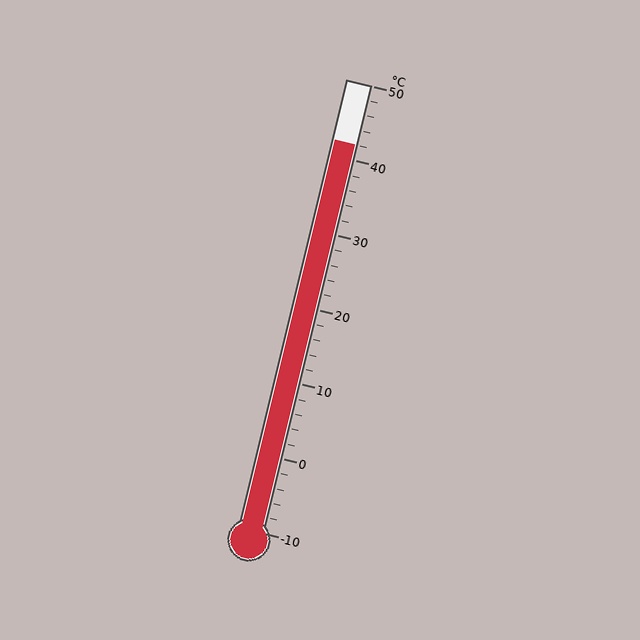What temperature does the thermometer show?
The thermometer shows approximately 42°C.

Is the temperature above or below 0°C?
The temperature is above 0°C.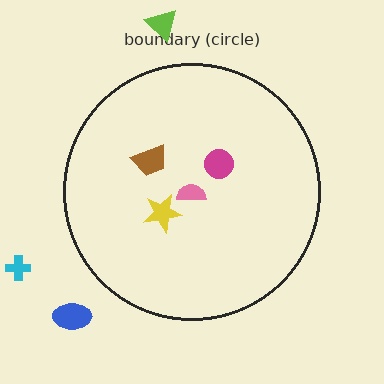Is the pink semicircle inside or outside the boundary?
Inside.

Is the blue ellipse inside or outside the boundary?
Outside.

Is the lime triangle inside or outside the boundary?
Outside.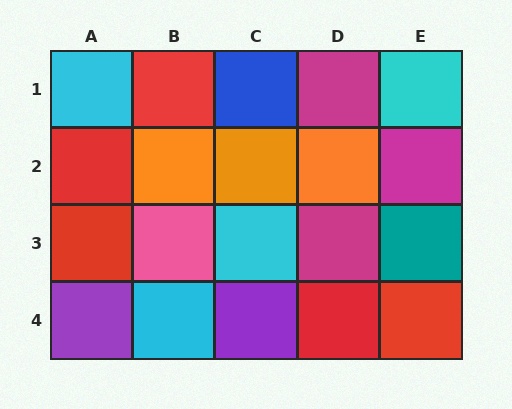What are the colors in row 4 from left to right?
Purple, cyan, purple, red, red.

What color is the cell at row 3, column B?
Pink.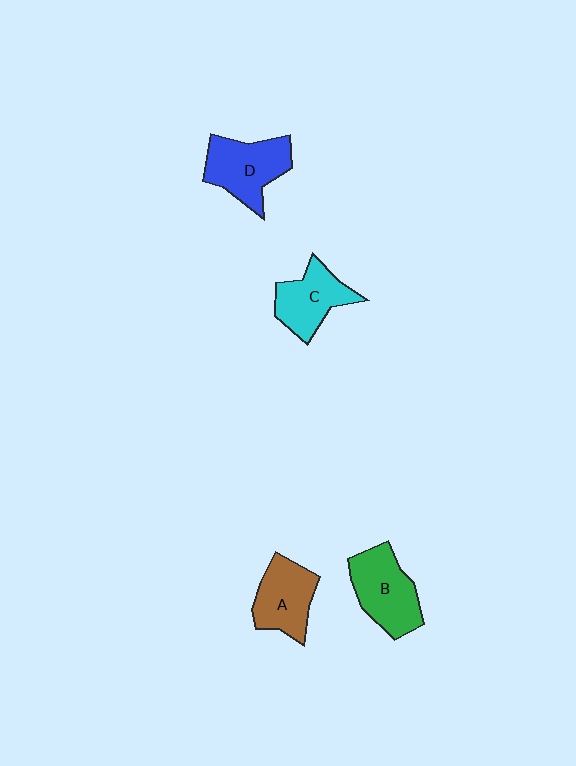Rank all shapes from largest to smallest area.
From largest to smallest: D (blue), B (green), A (brown), C (cyan).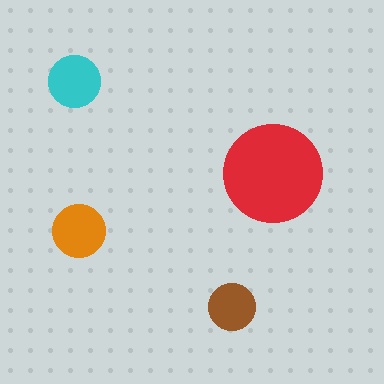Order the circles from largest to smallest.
the red one, the orange one, the cyan one, the brown one.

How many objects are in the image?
There are 4 objects in the image.